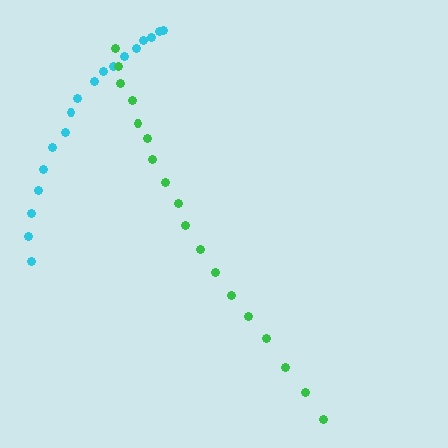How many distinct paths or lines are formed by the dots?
There are 2 distinct paths.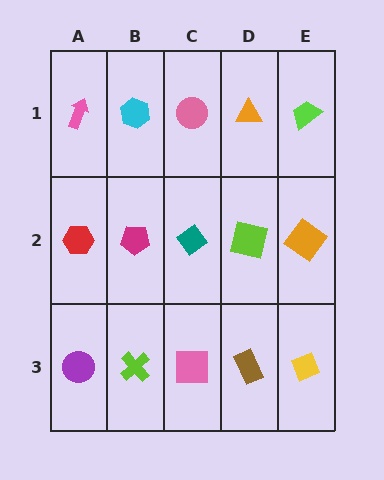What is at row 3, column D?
A brown rectangle.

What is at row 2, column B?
A magenta pentagon.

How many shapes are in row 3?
5 shapes.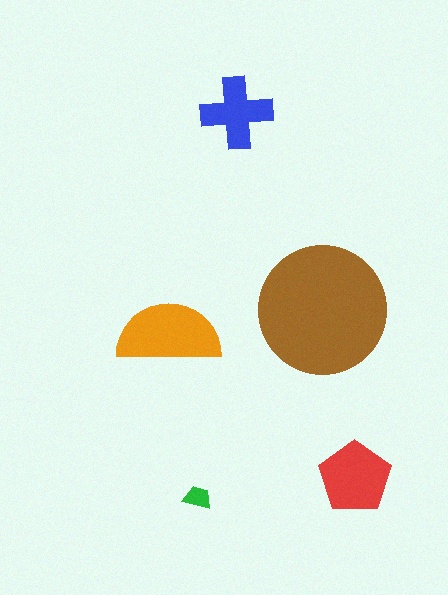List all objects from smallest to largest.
The green trapezoid, the blue cross, the red pentagon, the orange semicircle, the brown circle.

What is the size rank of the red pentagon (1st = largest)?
3rd.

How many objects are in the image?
There are 5 objects in the image.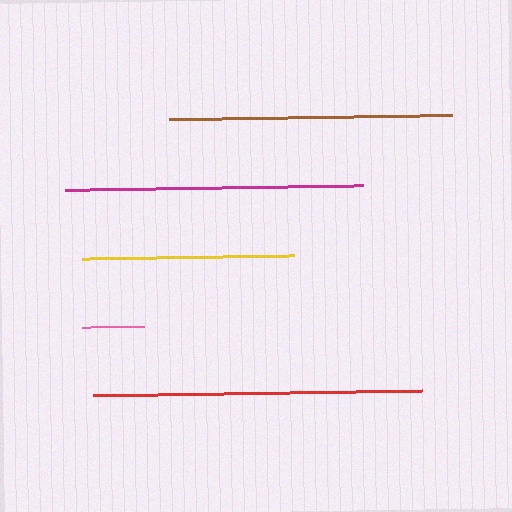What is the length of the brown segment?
The brown segment is approximately 283 pixels long.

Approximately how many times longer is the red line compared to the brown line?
The red line is approximately 1.2 times the length of the brown line.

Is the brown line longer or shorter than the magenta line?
The magenta line is longer than the brown line.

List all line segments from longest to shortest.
From longest to shortest: red, magenta, brown, yellow, pink.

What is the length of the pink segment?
The pink segment is approximately 61 pixels long.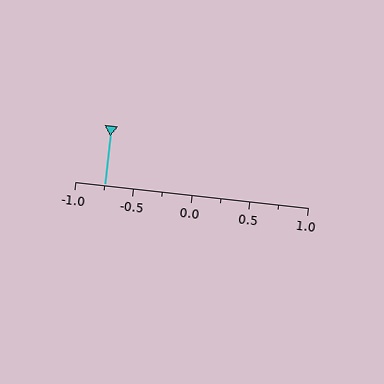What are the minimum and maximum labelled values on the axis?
The axis runs from -1.0 to 1.0.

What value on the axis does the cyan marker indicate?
The marker indicates approximately -0.75.